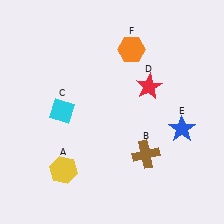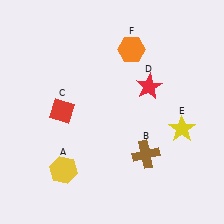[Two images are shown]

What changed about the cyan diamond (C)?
In Image 1, C is cyan. In Image 2, it changed to red.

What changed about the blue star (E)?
In Image 1, E is blue. In Image 2, it changed to yellow.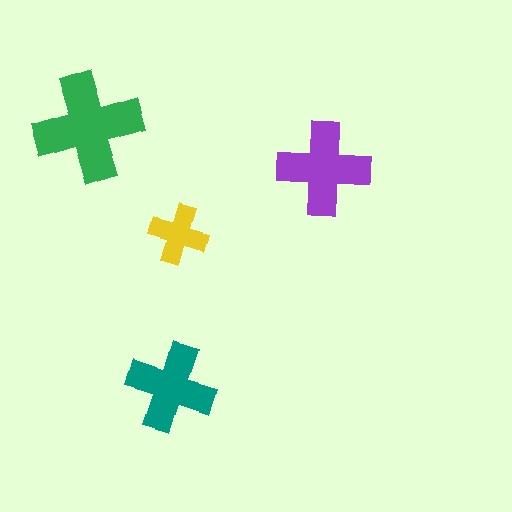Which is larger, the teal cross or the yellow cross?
The teal one.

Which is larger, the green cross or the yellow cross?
The green one.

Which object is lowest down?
The teal cross is bottommost.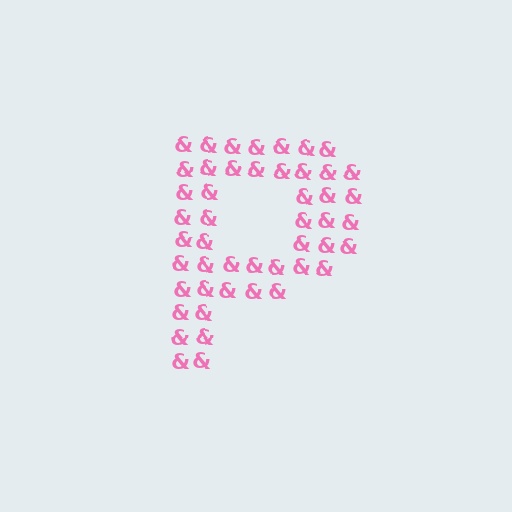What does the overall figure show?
The overall figure shows the letter P.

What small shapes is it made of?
It is made of small ampersands.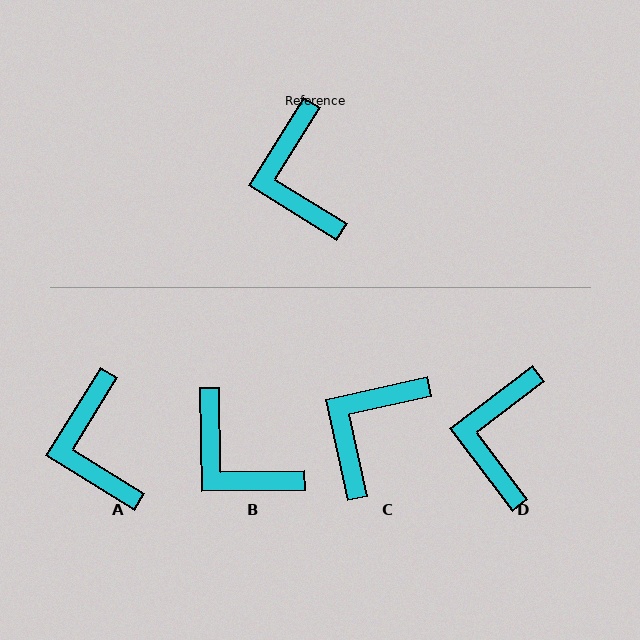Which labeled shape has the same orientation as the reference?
A.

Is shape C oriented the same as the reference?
No, it is off by about 46 degrees.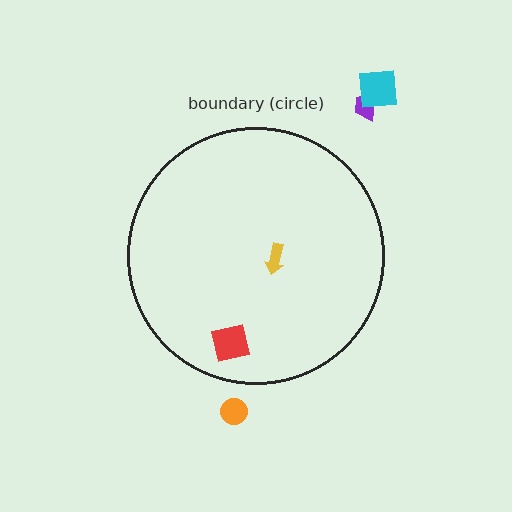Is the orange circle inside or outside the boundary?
Outside.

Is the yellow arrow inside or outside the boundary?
Inside.